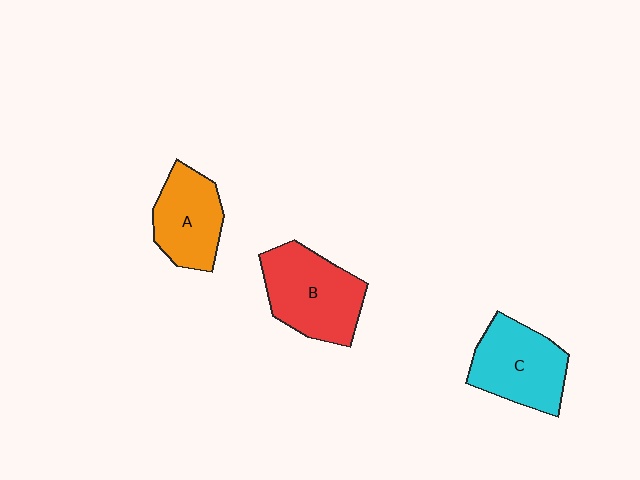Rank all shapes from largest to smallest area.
From largest to smallest: B (red), C (cyan), A (orange).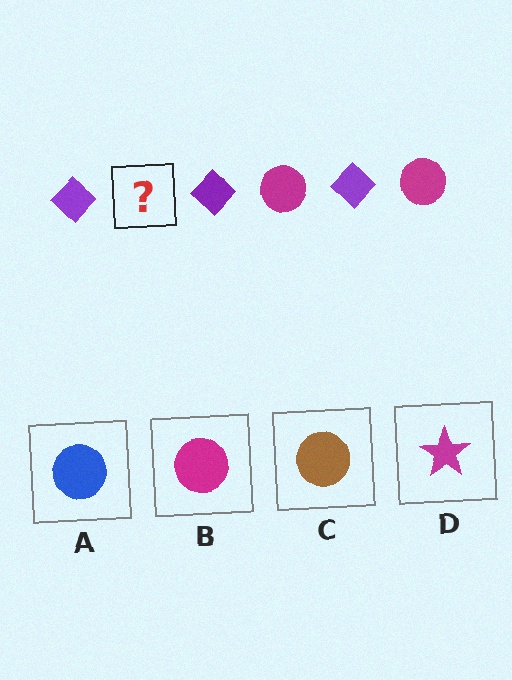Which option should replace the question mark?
Option B.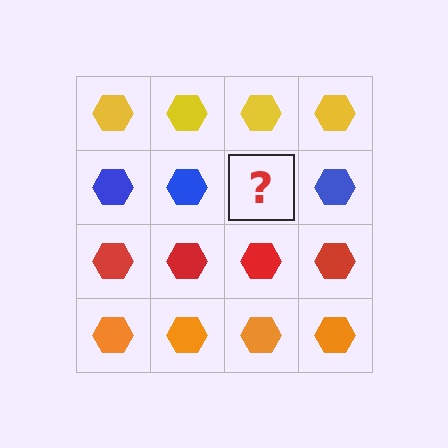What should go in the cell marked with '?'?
The missing cell should contain a blue hexagon.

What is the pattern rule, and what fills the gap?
The rule is that each row has a consistent color. The gap should be filled with a blue hexagon.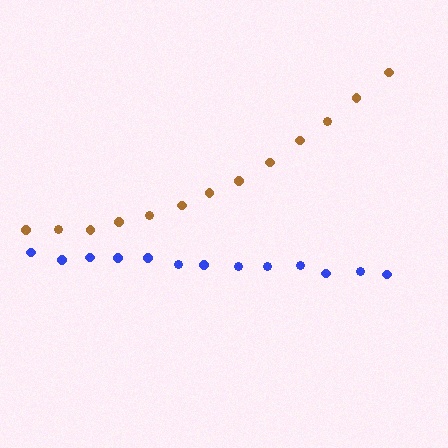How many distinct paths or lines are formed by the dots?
There are 2 distinct paths.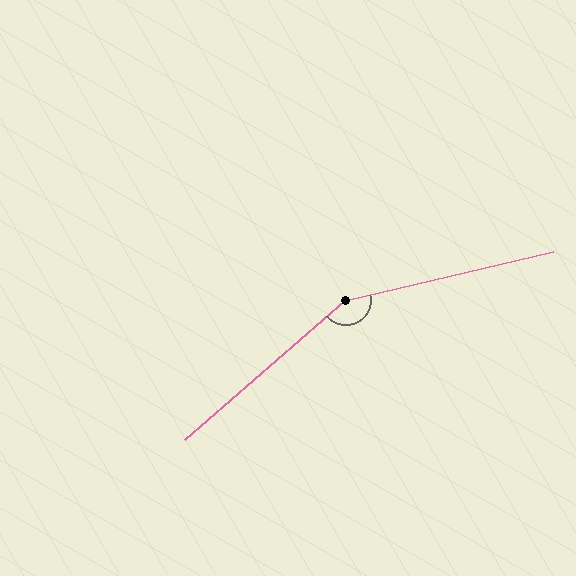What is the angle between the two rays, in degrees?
Approximately 152 degrees.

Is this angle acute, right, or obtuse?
It is obtuse.